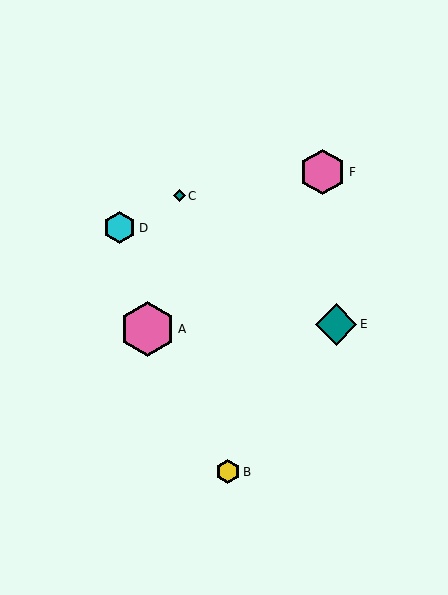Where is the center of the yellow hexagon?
The center of the yellow hexagon is at (228, 472).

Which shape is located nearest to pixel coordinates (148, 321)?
The pink hexagon (labeled A) at (148, 329) is nearest to that location.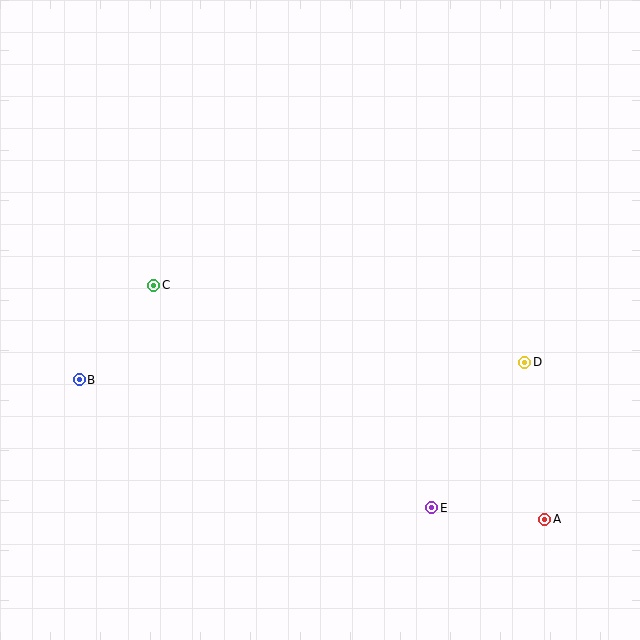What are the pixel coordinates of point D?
Point D is at (525, 362).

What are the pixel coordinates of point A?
Point A is at (545, 519).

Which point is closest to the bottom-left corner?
Point B is closest to the bottom-left corner.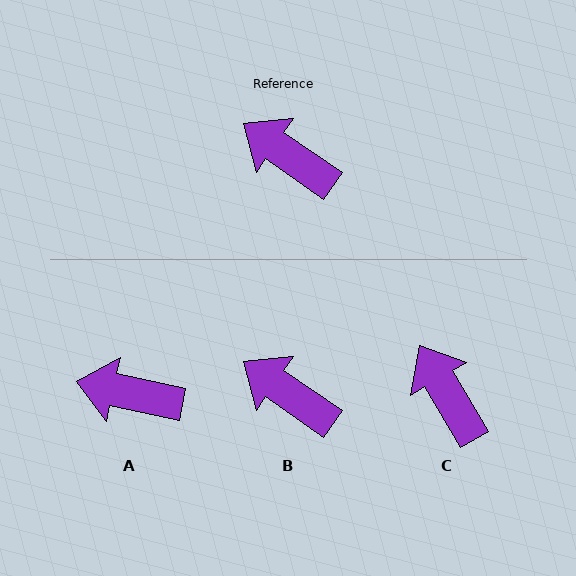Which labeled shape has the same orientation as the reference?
B.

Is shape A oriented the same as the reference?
No, it is off by about 22 degrees.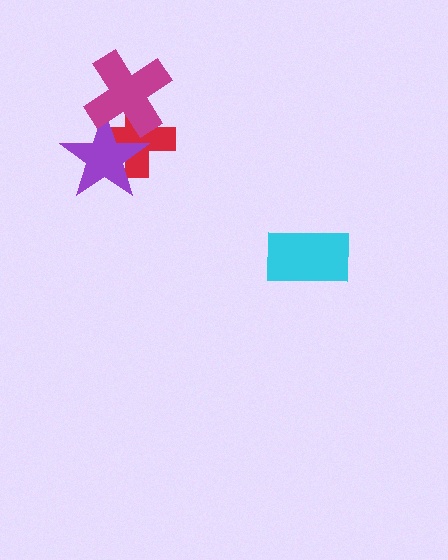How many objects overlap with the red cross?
2 objects overlap with the red cross.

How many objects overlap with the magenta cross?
2 objects overlap with the magenta cross.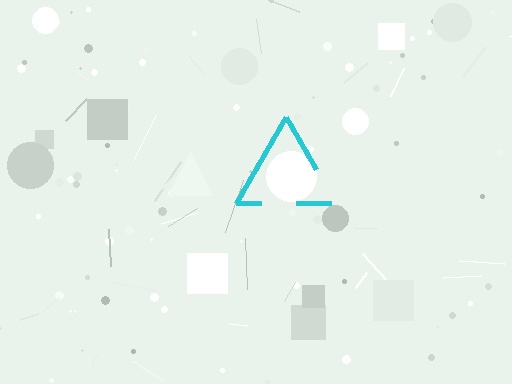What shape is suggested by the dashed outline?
The dashed outline suggests a triangle.